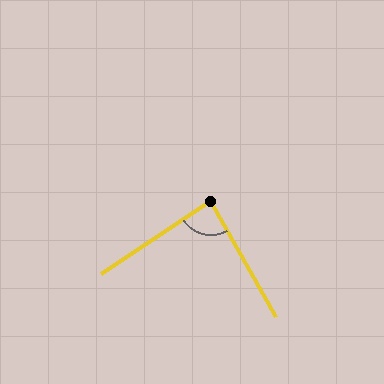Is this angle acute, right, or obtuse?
It is approximately a right angle.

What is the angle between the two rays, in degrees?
Approximately 86 degrees.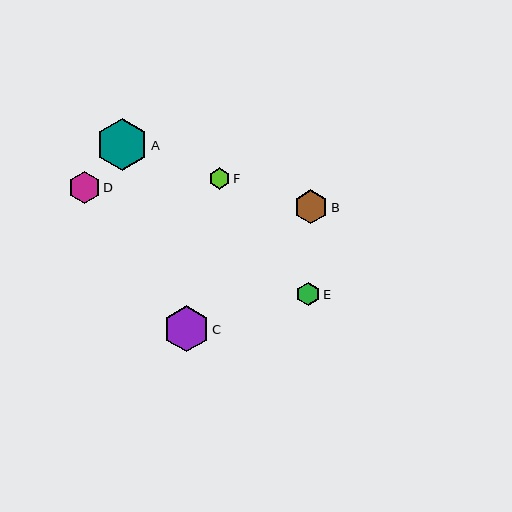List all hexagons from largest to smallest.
From largest to smallest: A, C, B, D, E, F.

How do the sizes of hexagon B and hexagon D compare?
Hexagon B and hexagon D are approximately the same size.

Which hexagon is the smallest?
Hexagon F is the smallest with a size of approximately 22 pixels.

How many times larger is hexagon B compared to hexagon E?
Hexagon B is approximately 1.4 times the size of hexagon E.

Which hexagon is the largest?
Hexagon A is the largest with a size of approximately 52 pixels.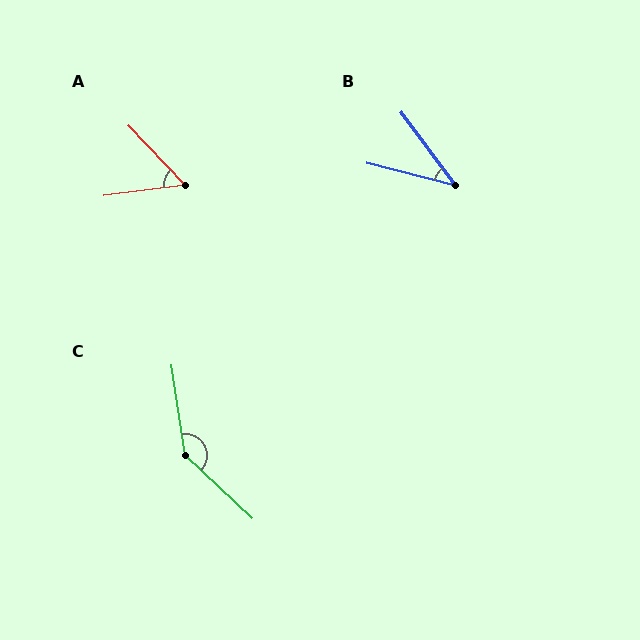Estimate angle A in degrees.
Approximately 53 degrees.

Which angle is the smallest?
B, at approximately 39 degrees.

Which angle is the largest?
C, at approximately 141 degrees.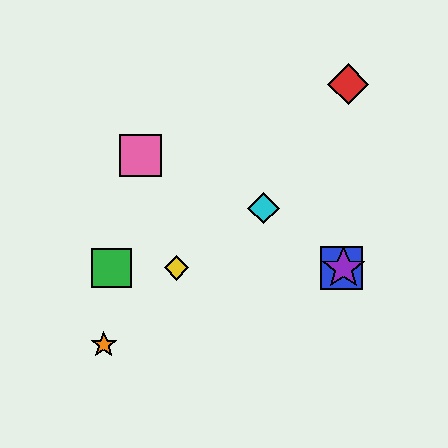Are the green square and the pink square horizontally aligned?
No, the green square is at y≈268 and the pink square is at y≈155.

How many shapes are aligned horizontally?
4 shapes (the blue square, the green square, the yellow diamond, the purple star) are aligned horizontally.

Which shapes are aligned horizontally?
The blue square, the green square, the yellow diamond, the purple star are aligned horizontally.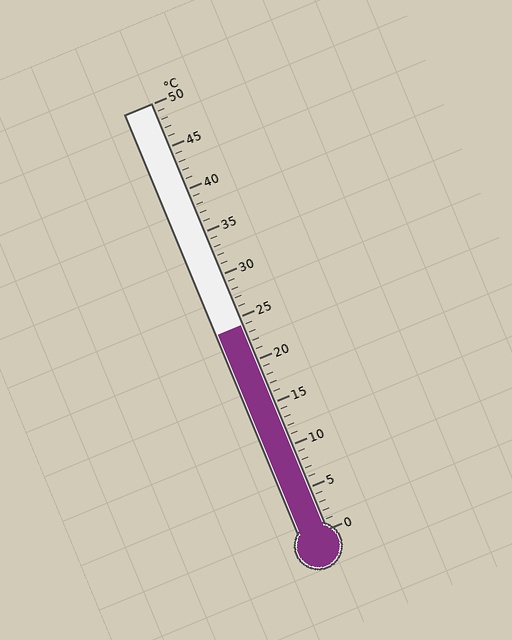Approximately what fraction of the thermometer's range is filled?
The thermometer is filled to approximately 50% of its range.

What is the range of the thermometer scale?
The thermometer scale ranges from 0°C to 50°C.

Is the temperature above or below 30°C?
The temperature is below 30°C.